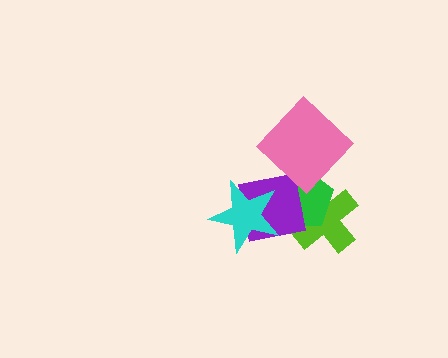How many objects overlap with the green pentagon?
4 objects overlap with the green pentagon.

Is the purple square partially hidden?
Yes, it is partially covered by another shape.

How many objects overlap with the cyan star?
2 objects overlap with the cyan star.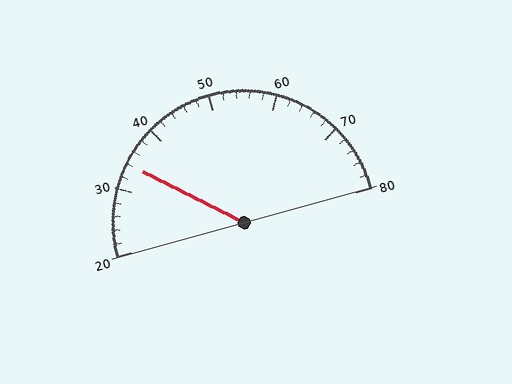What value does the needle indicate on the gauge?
The needle indicates approximately 34.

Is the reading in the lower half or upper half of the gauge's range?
The reading is in the lower half of the range (20 to 80).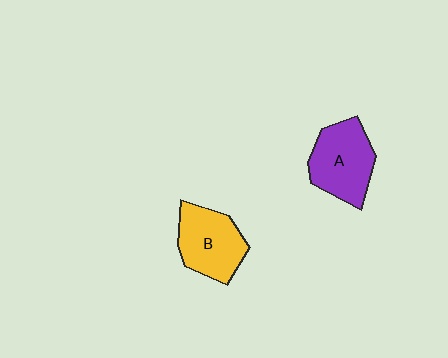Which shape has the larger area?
Shape A (purple).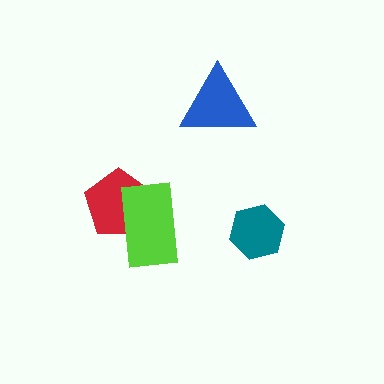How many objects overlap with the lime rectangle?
1 object overlaps with the lime rectangle.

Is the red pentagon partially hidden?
Yes, it is partially covered by another shape.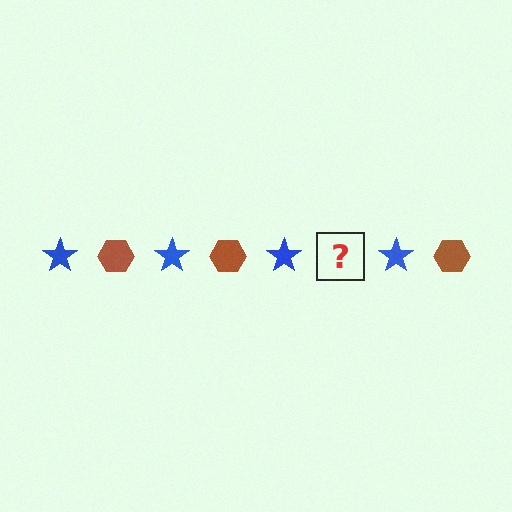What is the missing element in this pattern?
The missing element is a brown hexagon.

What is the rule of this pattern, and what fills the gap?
The rule is that the pattern alternates between blue star and brown hexagon. The gap should be filled with a brown hexagon.